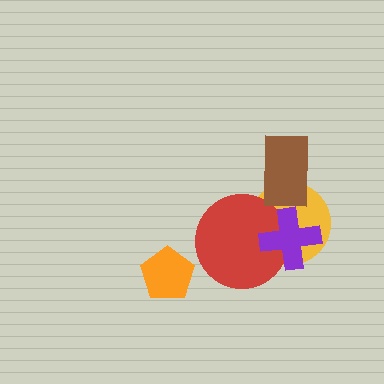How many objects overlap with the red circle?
2 objects overlap with the red circle.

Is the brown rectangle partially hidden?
No, no other shape covers it.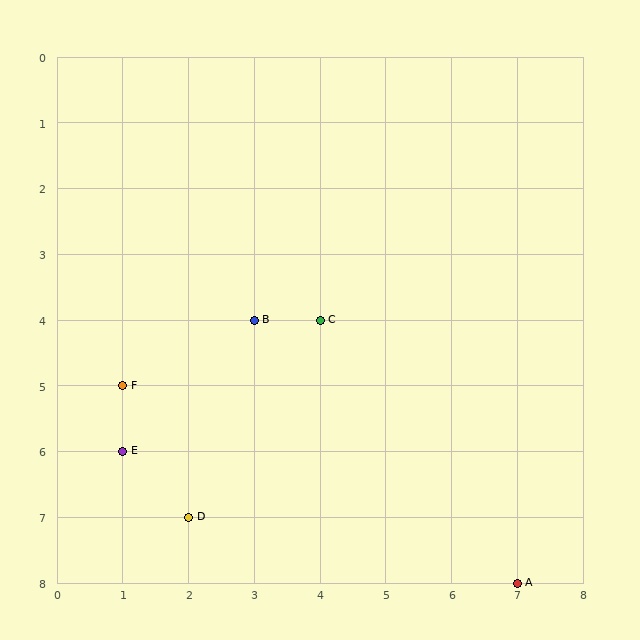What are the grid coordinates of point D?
Point D is at grid coordinates (2, 7).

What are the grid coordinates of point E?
Point E is at grid coordinates (1, 6).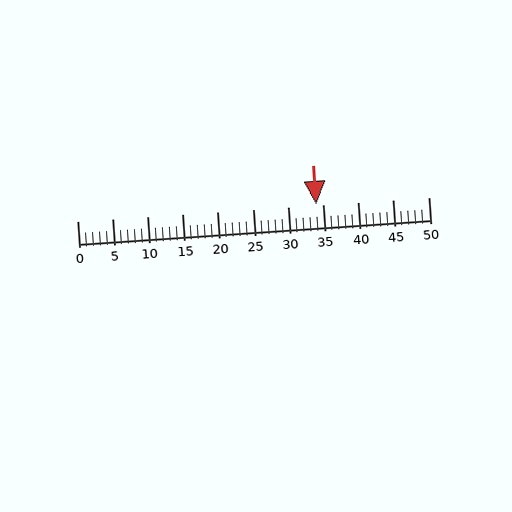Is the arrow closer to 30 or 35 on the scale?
The arrow is closer to 35.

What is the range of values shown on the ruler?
The ruler shows values from 0 to 50.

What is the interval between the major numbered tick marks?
The major tick marks are spaced 5 units apart.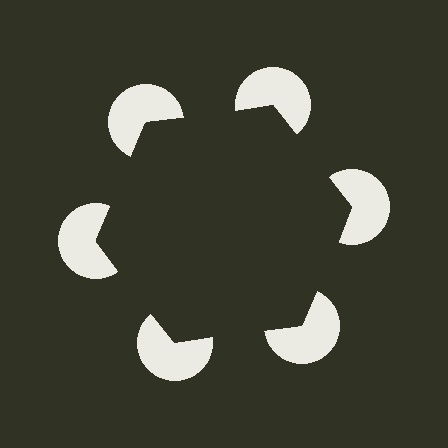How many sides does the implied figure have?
6 sides.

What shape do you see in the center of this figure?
An illusory hexagon — its edges are inferred from the aligned wedge cuts in the pac-man discs, not physically drawn.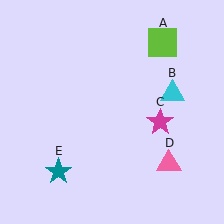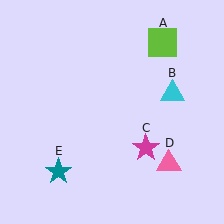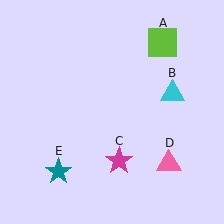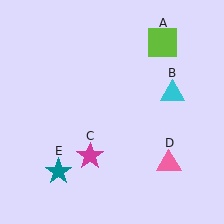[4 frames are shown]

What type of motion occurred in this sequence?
The magenta star (object C) rotated clockwise around the center of the scene.